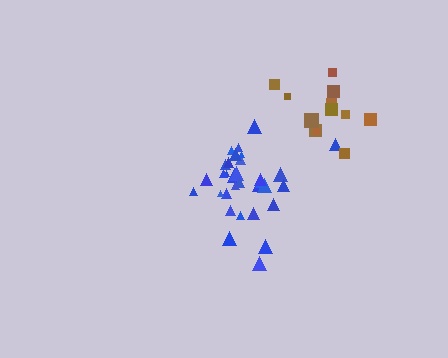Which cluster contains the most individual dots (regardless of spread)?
Blue (32).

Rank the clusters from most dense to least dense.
blue, brown.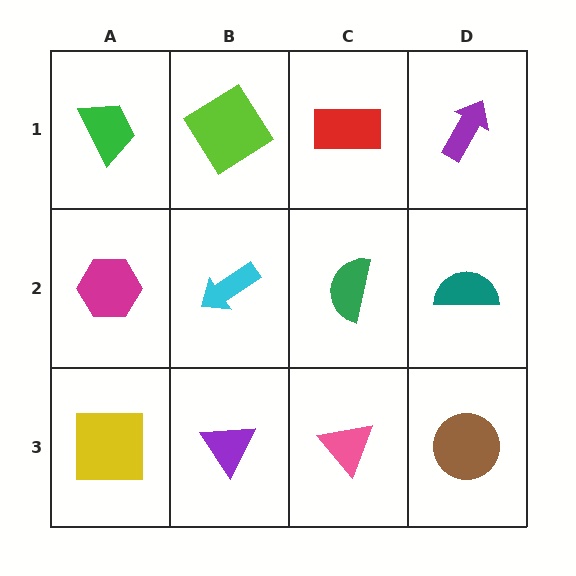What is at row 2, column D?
A teal semicircle.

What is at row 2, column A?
A magenta hexagon.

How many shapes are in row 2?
4 shapes.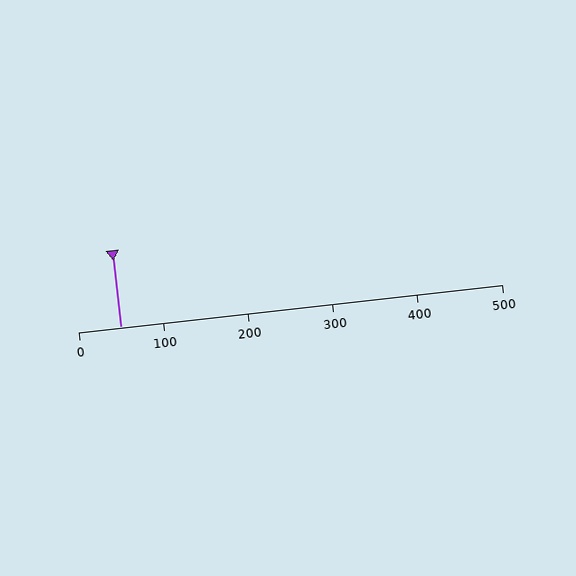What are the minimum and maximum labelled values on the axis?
The axis runs from 0 to 500.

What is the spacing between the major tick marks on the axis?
The major ticks are spaced 100 apart.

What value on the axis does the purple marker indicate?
The marker indicates approximately 50.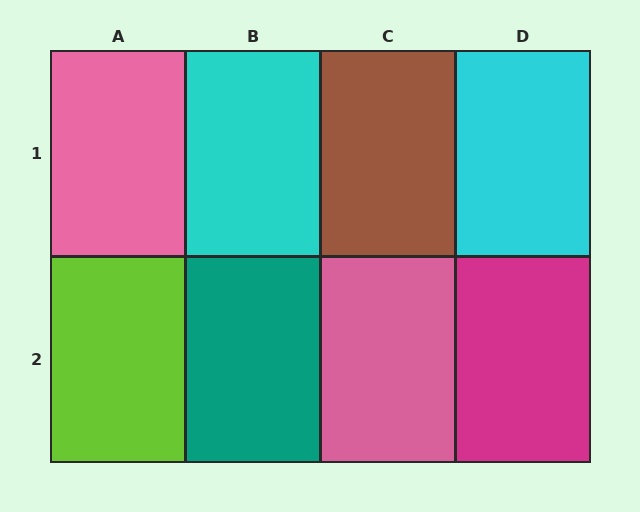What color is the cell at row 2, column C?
Pink.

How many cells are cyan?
2 cells are cyan.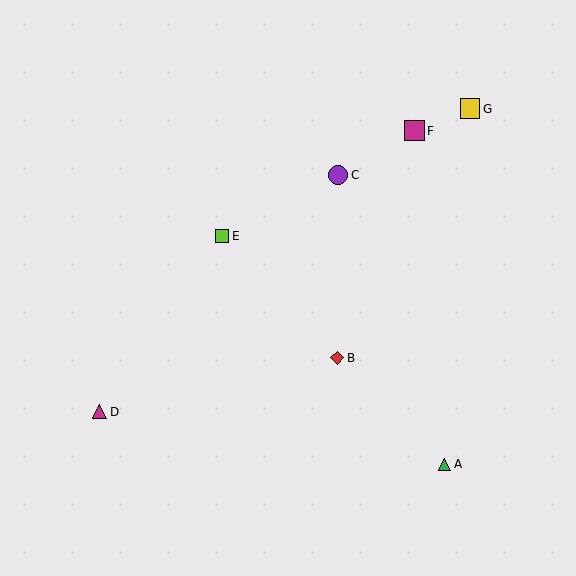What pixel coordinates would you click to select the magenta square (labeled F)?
Click at (415, 131) to select the magenta square F.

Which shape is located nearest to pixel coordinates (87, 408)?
The magenta triangle (labeled D) at (99, 412) is nearest to that location.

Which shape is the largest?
The magenta square (labeled F) is the largest.